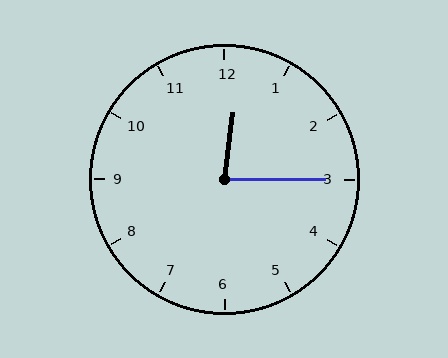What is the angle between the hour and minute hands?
Approximately 82 degrees.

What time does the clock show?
12:15.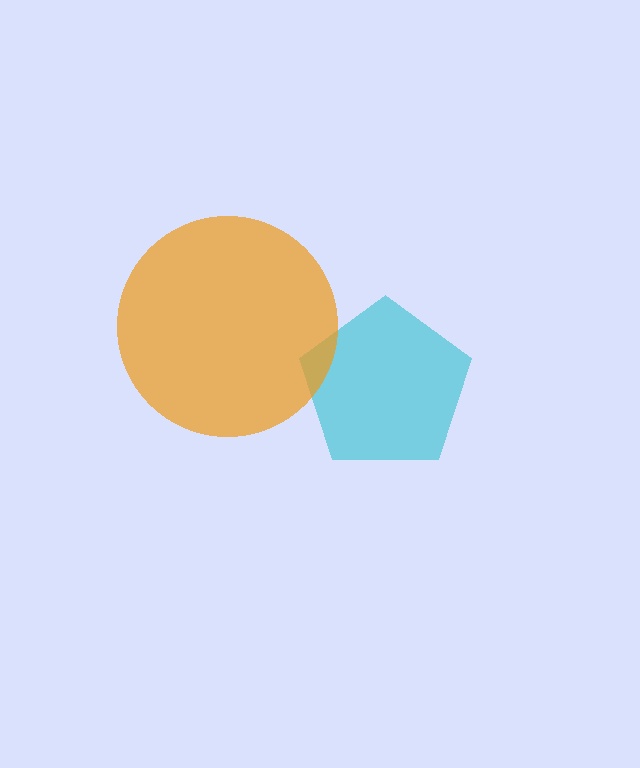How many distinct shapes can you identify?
There are 2 distinct shapes: a cyan pentagon, an orange circle.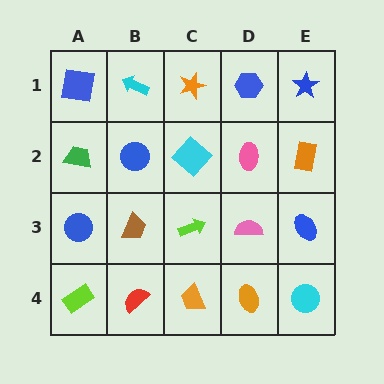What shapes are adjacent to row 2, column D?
A blue hexagon (row 1, column D), a pink semicircle (row 3, column D), a cyan diamond (row 2, column C), an orange rectangle (row 2, column E).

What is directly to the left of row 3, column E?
A pink semicircle.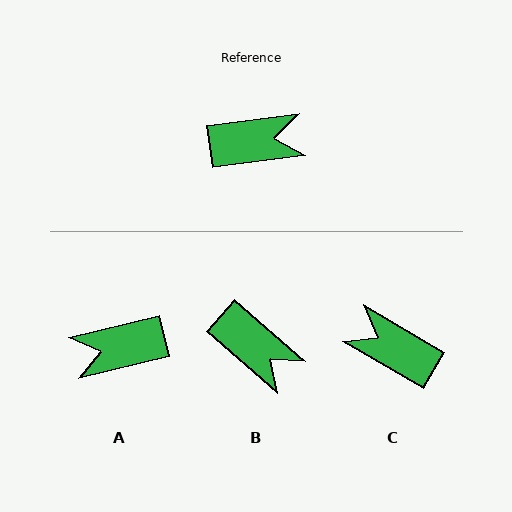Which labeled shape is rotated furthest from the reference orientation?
A, about 173 degrees away.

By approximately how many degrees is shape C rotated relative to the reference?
Approximately 143 degrees counter-clockwise.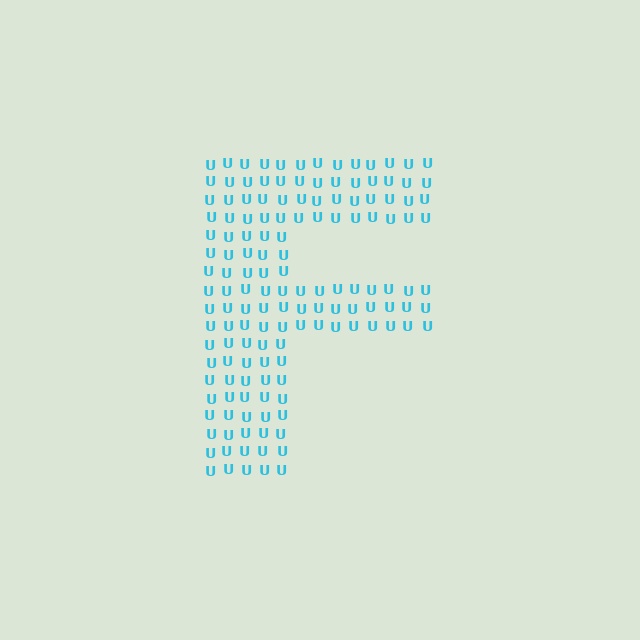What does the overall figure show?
The overall figure shows the letter F.